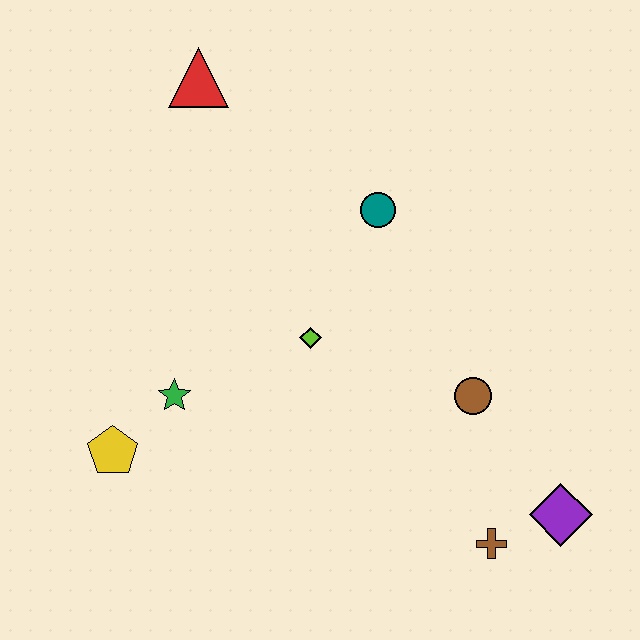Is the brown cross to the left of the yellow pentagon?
No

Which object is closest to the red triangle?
The teal circle is closest to the red triangle.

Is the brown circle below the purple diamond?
No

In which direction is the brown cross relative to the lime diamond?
The brown cross is below the lime diamond.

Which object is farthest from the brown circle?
The red triangle is farthest from the brown circle.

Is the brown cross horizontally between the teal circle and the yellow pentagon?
No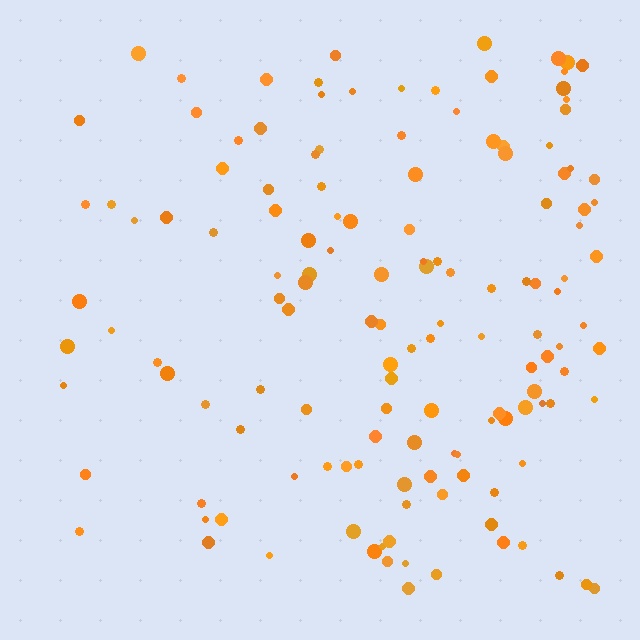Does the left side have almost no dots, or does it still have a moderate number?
Still a moderate number, just noticeably fewer than the right.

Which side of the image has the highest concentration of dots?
The right.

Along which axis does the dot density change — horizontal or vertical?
Horizontal.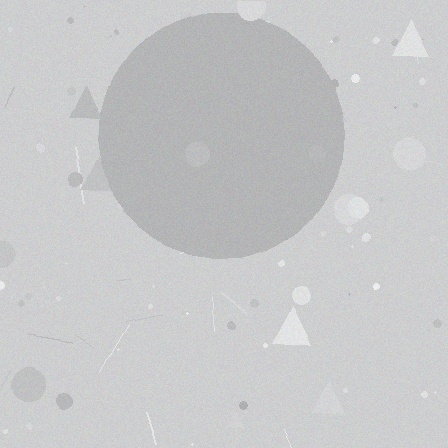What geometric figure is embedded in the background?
A circle is embedded in the background.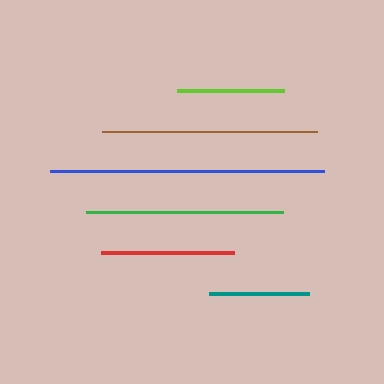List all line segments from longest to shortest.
From longest to shortest: blue, brown, green, red, lime, teal.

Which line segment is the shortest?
The teal line is the shortest at approximately 100 pixels.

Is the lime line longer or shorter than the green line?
The green line is longer than the lime line.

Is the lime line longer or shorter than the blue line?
The blue line is longer than the lime line.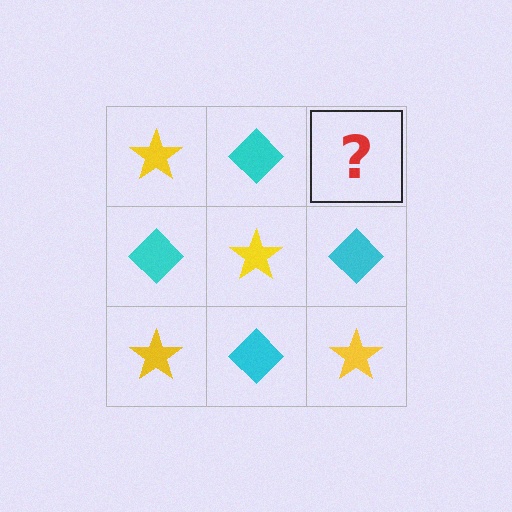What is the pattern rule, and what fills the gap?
The rule is that it alternates yellow star and cyan diamond in a checkerboard pattern. The gap should be filled with a yellow star.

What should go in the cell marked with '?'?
The missing cell should contain a yellow star.